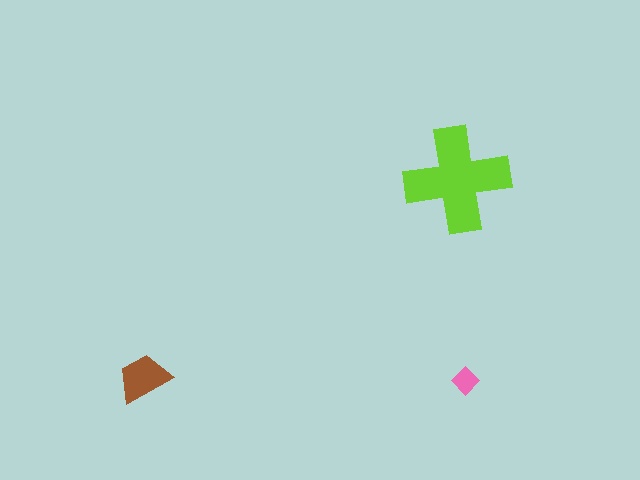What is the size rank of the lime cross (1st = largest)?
1st.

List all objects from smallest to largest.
The pink diamond, the brown trapezoid, the lime cross.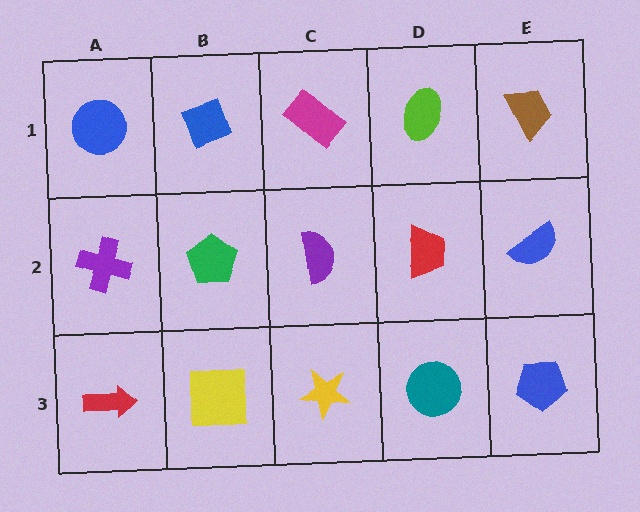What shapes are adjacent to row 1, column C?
A purple semicircle (row 2, column C), a blue diamond (row 1, column B), a lime ellipse (row 1, column D).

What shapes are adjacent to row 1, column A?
A purple cross (row 2, column A), a blue diamond (row 1, column B).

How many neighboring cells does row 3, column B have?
3.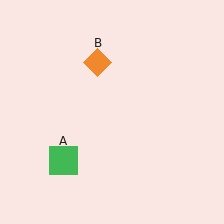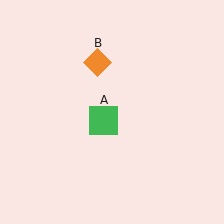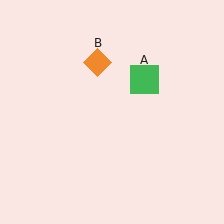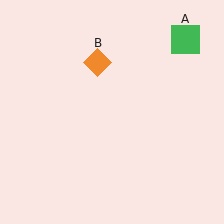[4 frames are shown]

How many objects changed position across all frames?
1 object changed position: green square (object A).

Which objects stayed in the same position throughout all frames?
Orange diamond (object B) remained stationary.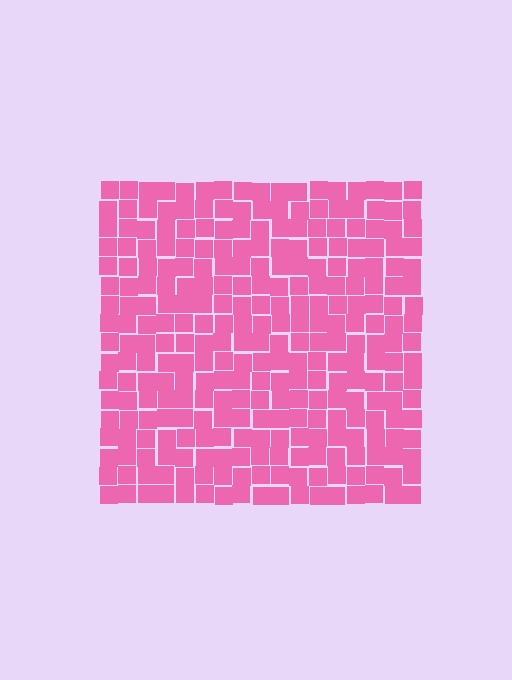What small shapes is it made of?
It is made of small squares.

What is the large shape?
The large shape is a square.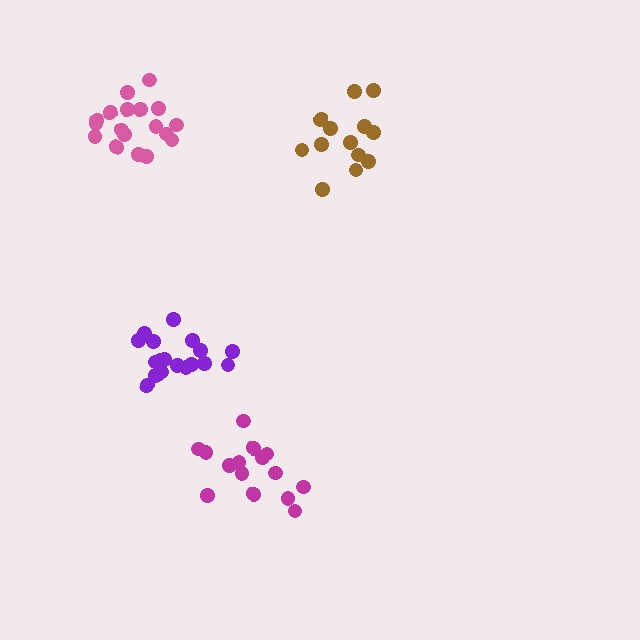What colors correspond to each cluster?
The clusters are colored: magenta, pink, brown, purple.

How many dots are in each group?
Group 1: 15 dots, Group 2: 19 dots, Group 3: 13 dots, Group 4: 19 dots (66 total).